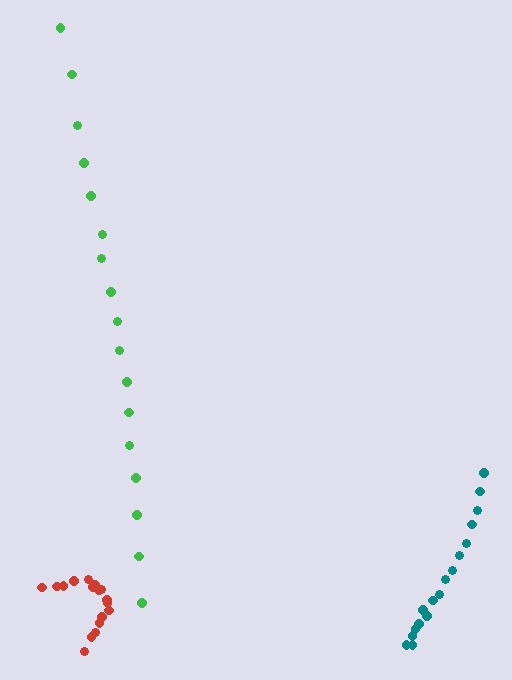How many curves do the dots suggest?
There are 3 distinct paths.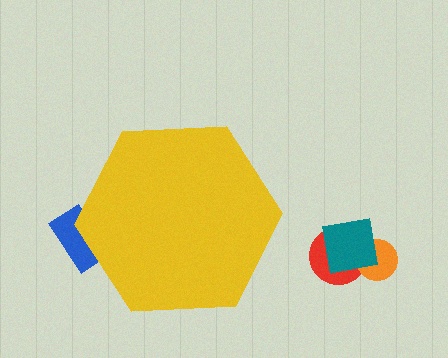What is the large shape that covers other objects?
A yellow hexagon.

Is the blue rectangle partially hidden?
Yes, the blue rectangle is partially hidden behind the yellow hexagon.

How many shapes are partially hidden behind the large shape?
1 shape is partially hidden.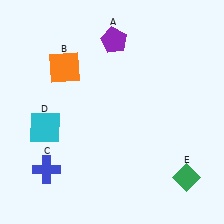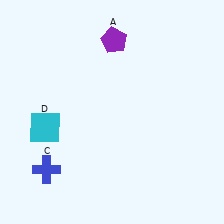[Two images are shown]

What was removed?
The orange square (B), the green diamond (E) were removed in Image 2.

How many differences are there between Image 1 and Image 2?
There are 2 differences between the two images.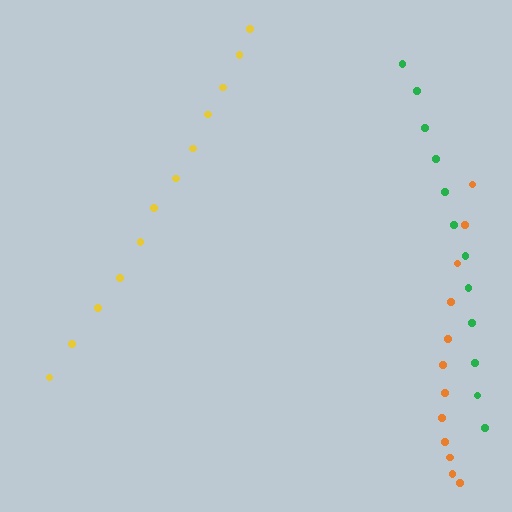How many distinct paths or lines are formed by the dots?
There are 3 distinct paths.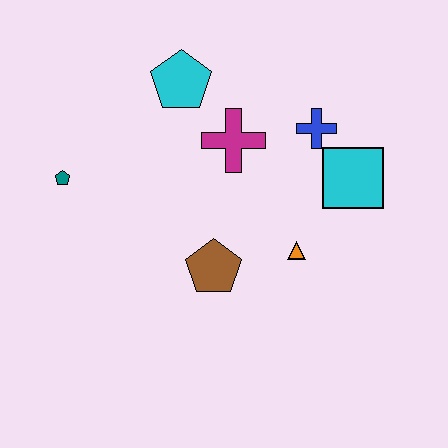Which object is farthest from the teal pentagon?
The cyan square is farthest from the teal pentagon.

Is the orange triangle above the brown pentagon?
Yes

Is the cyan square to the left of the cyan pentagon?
No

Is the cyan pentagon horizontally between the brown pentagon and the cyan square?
No